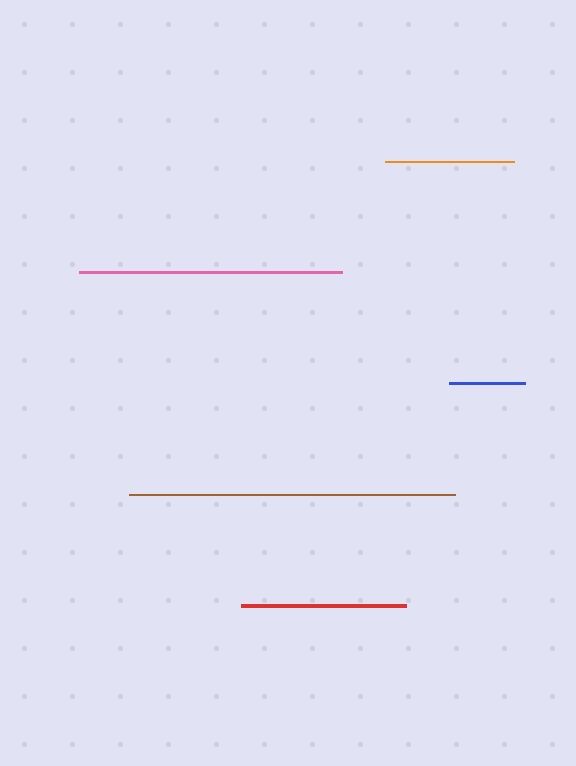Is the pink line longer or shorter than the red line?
The pink line is longer than the red line.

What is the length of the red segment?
The red segment is approximately 164 pixels long.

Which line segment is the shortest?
The blue line is the shortest at approximately 76 pixels.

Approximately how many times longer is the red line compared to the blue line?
The red line is approximately 2.2 times the length of the blue line.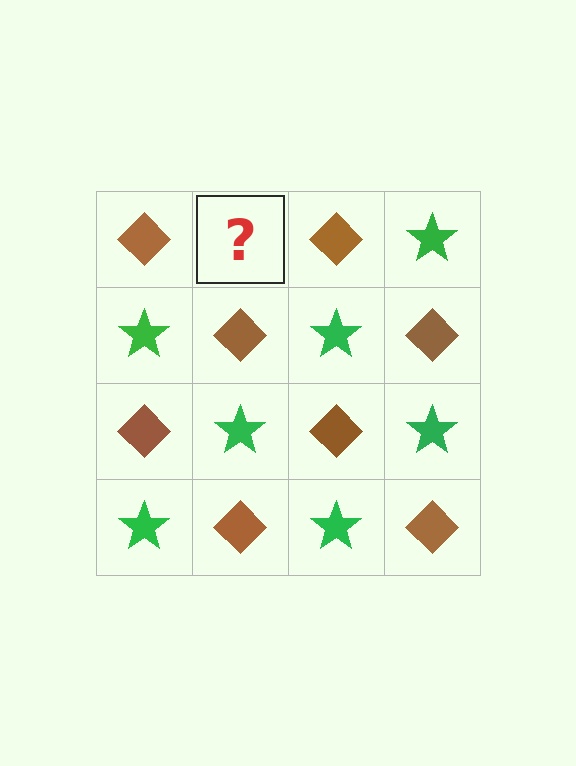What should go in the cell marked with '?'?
The missing cell should contain a green star.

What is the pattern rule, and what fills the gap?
The rule is that it alternates brown diamond and green star in a checkerboard pattern. The gap should be filled with a green star.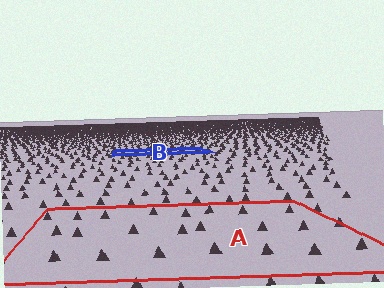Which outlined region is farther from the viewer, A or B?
Region B is farther from the viewer — the texture elements inside it appear smaller and more densely packed.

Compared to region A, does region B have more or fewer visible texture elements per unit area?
Region B has more texture elements per unit area — they are packed more densely because it is farther away.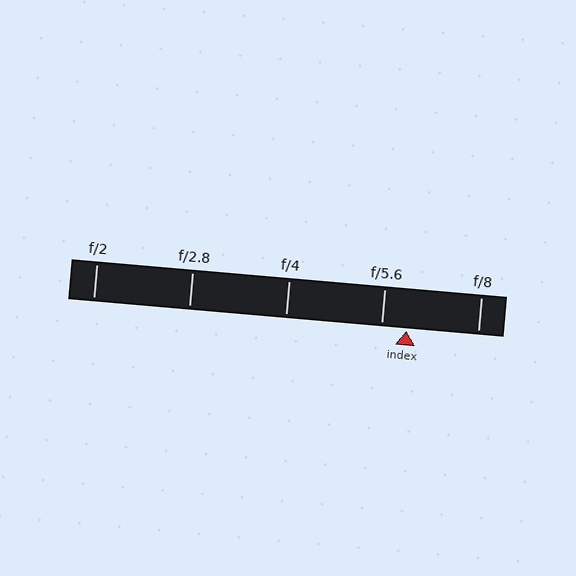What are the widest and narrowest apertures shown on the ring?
The widest aperture shown is f/2 and the narrowest is f/8.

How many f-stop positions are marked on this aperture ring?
There are 5 f-stop positions marked.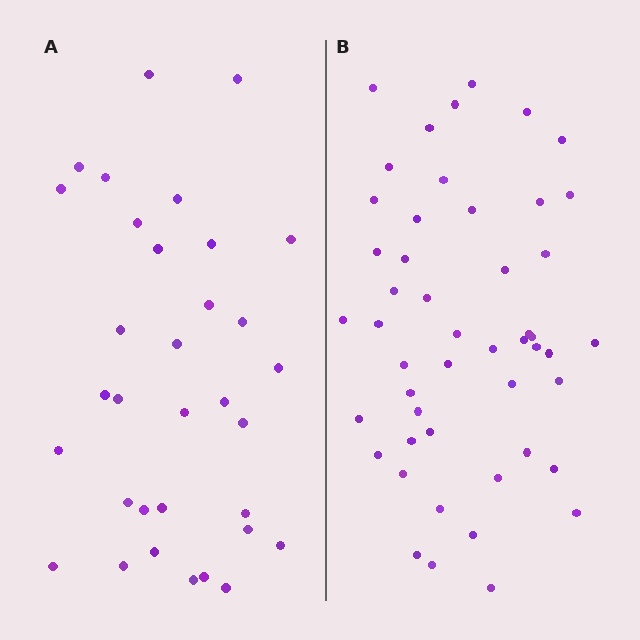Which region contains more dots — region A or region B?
Region B (the right region) has more dots.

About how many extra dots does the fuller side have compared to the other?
Region B has approximately 15 more dots than region A.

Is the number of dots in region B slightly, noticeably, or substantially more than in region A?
Region B has substantially more. The ratio is roughly 1.5 to 1.